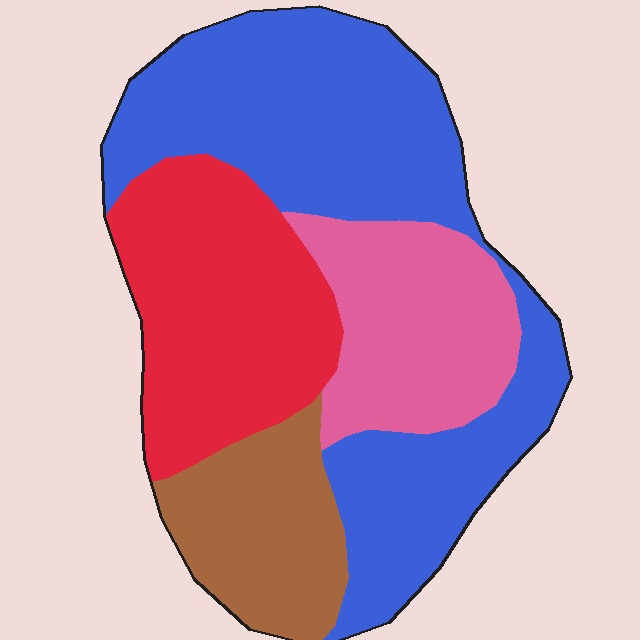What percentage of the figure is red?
Red takes up about one quarter (1/4) of the figure.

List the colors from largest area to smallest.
From largest to smallest: blue, red, pink, brown.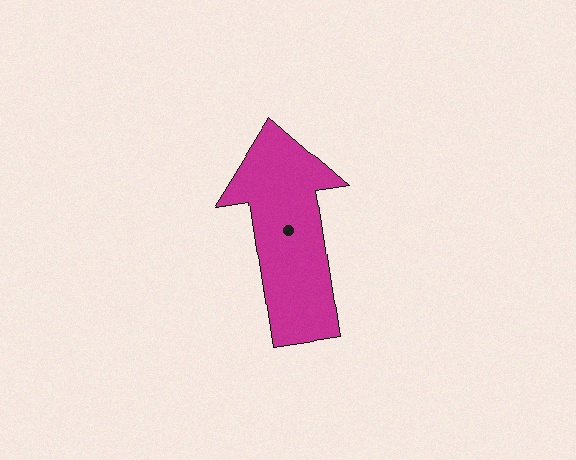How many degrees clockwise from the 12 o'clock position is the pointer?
Approximately 351 degrees.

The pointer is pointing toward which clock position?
Roughly 12 o'clock.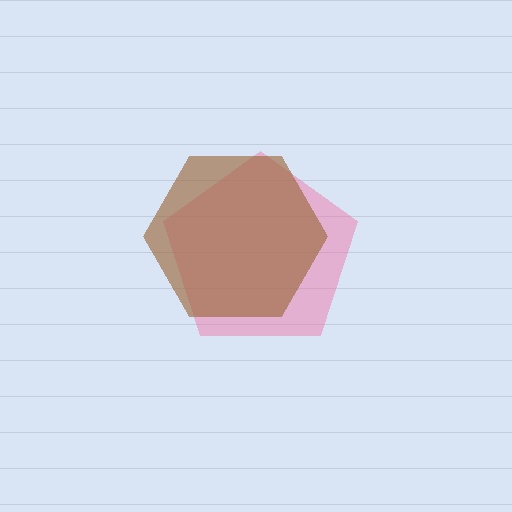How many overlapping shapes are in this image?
There are 2 overlapping shapes in the image.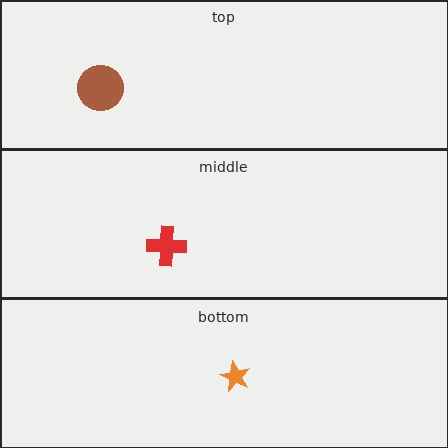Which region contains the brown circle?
The top region.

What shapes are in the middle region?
The red cross.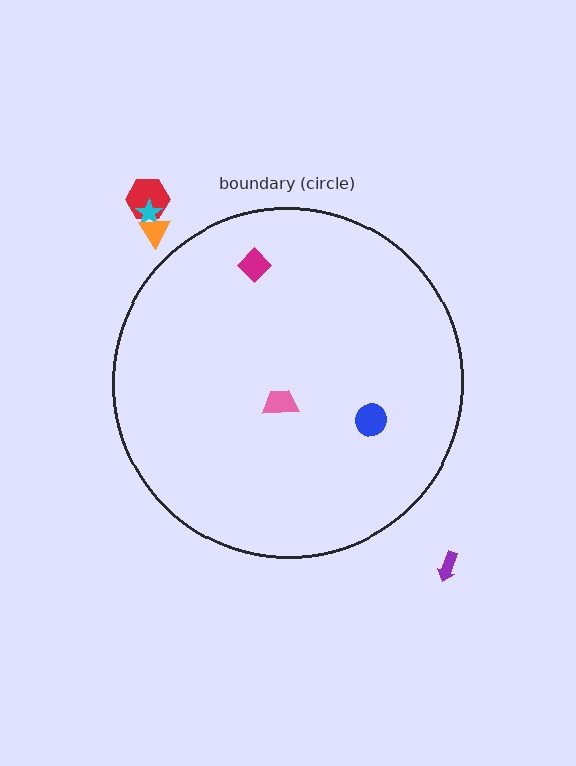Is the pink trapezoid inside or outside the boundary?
Inside.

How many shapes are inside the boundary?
3 inside, 4 outside.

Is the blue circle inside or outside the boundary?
Inside.